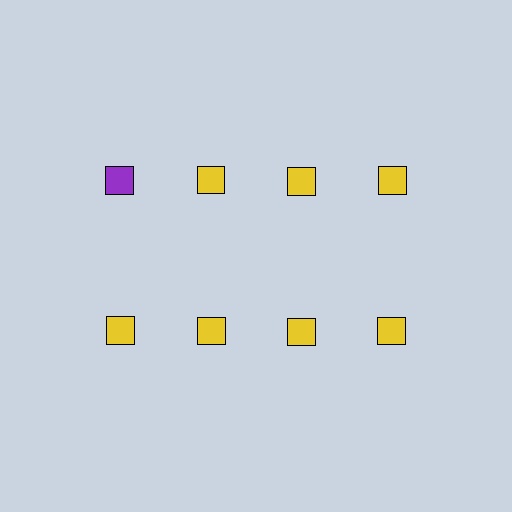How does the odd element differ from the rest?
It has a different color: purple instead of yellow.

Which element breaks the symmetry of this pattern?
The purple square in the top row, leftmost column breaks the symmetry. All other shapes are yellow squares.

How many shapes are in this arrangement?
There are 8 shapes arranged in a grid pattern.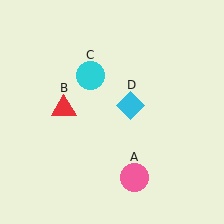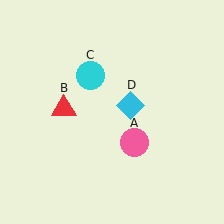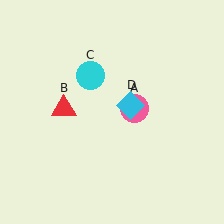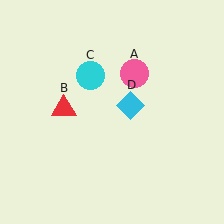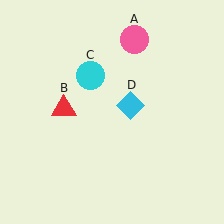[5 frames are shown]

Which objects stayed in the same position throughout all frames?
Red triangle (object B) and cyan circle (object C) and cyan diamond (object D) remained stationary.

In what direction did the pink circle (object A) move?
The pink circle (object A) moved up.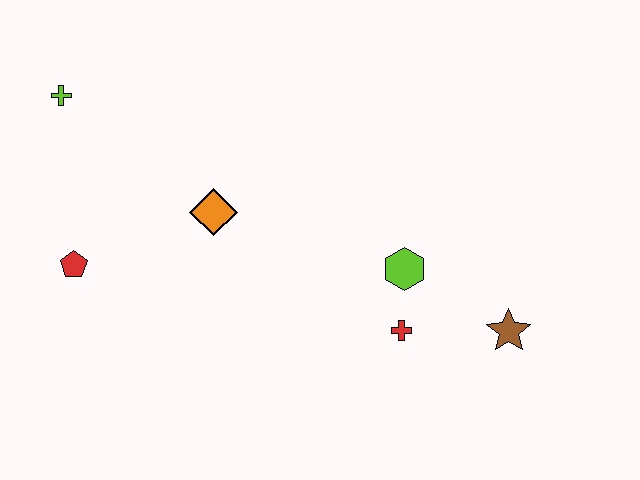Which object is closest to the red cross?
The lime hexagon is closest to the red cross.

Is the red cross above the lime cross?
No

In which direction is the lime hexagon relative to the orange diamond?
The lime hexagon is to the right of the orange diamond.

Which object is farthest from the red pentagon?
The brown star is farthest from the red pentagon.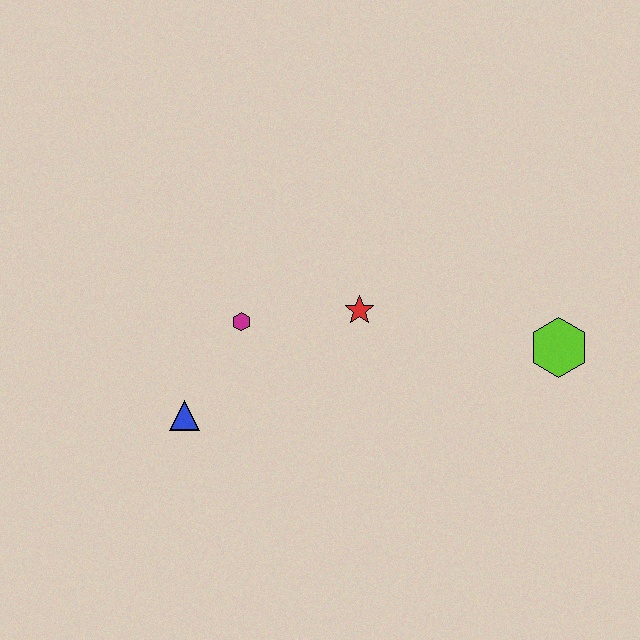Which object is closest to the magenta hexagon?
The blue triangle is closest to the magenta hexagon.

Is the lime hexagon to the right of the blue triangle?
Yes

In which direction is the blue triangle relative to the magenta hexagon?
The blue triangle is below the magenta hexagon.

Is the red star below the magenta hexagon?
No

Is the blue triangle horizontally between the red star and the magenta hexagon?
No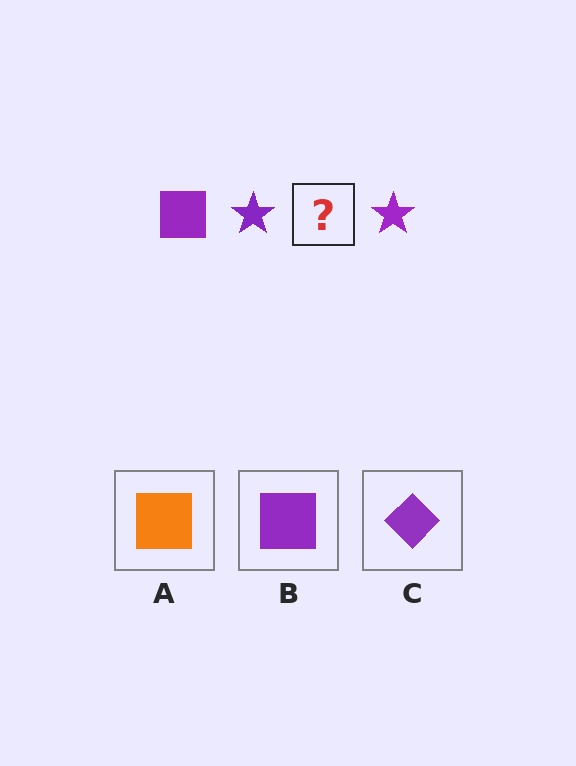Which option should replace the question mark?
Option B.